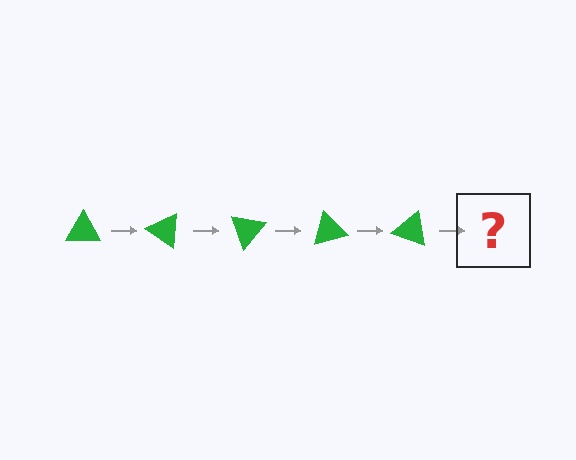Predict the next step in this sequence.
The next step is a green triangle rotated 175 degrees.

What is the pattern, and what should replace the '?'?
The pattern is that the triangle rotates 35 degrees each step. The '?' should be a green triangle rotated 175 degrees.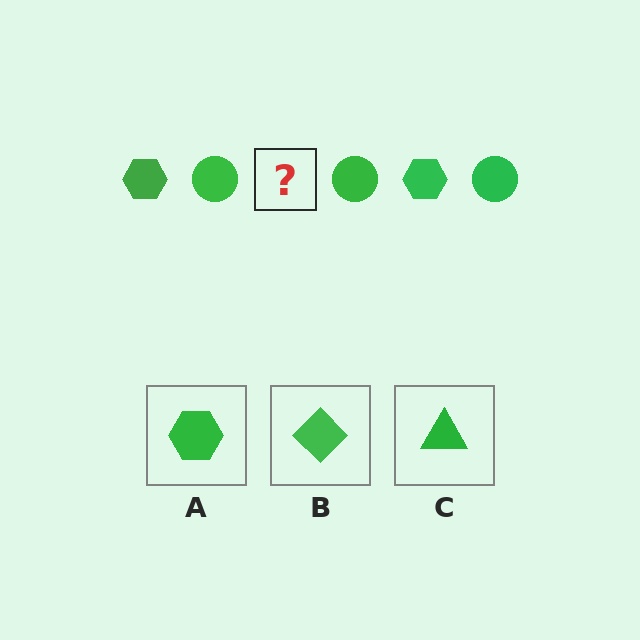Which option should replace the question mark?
Option A.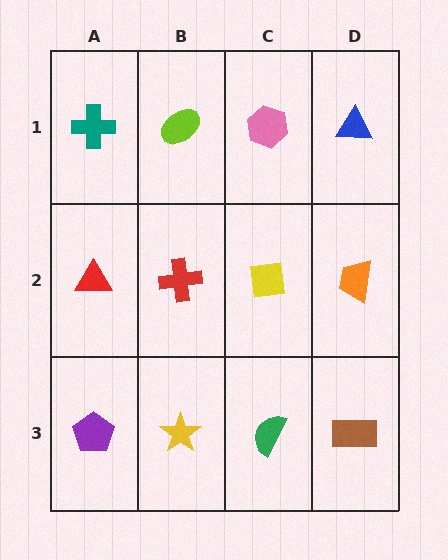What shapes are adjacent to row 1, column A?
A red triangle (row 2, column A), a lime ellipse (row 1, column B).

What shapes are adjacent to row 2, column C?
A pink hexagon (row 1, column C), a green semicircle (row 3, column C), a red cross (row 2, column B), an orange trapezoid (row 2, column D).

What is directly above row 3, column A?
A red triangle.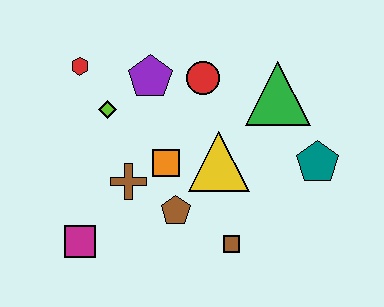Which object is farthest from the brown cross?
The teal pentagon is farthest from the brown cross.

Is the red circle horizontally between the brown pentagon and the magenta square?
No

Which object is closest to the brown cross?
The orange square is closest to the brown cross.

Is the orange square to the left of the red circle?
Yes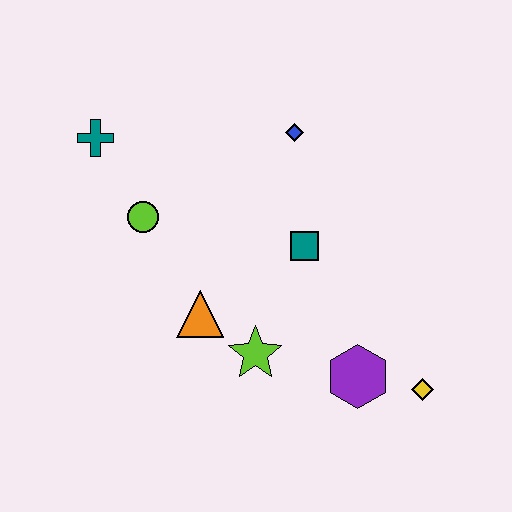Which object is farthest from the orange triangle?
The yellow diamond is farthest from the orange triangle.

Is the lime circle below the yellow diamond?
No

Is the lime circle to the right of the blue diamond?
No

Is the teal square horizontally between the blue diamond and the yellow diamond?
Yes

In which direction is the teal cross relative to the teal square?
The teal cross is to the left of the teal square.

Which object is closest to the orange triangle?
The lime star is closest to the orange triangle.